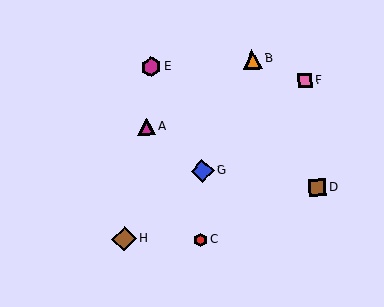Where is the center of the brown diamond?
The center of the brown diamond is at (124, 239).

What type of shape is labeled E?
Shape E is a magenta hexagon.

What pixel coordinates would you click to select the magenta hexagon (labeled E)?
Click at (151, 67) to select the magenta hexagon E.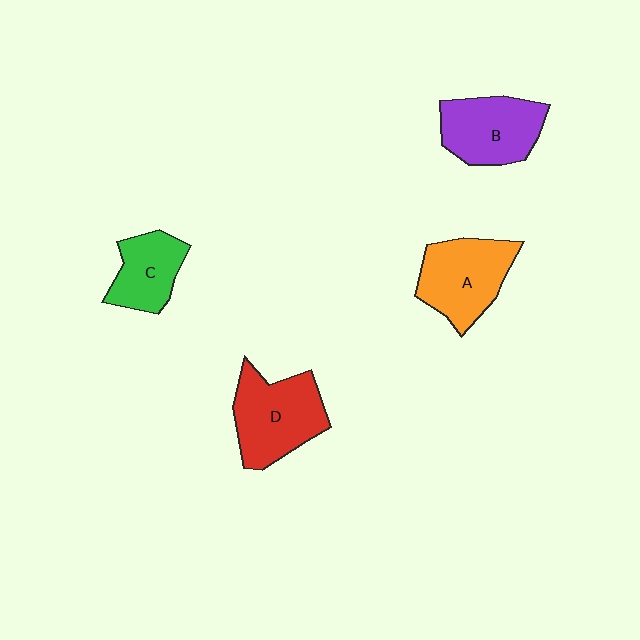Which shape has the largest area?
Shape D (red).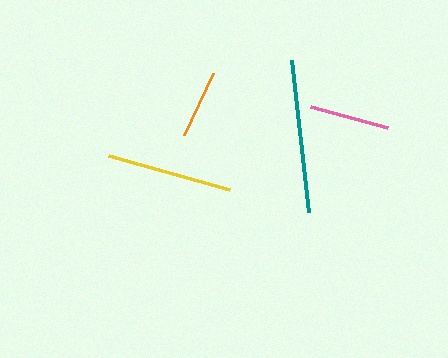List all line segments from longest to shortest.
From longest to shortest: teal, yellow, pink, orange.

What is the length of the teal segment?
The teal segment is approximately 153 pixels long.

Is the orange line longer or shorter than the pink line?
The pink line is longer than the orange line.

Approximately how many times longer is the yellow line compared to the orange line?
The yellow line is approximately 1.8 times the length of the orange line.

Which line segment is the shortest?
The orange line is the shortest at approximately 68 pixels.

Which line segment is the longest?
The teal line is the longest at approximately 153 pixels.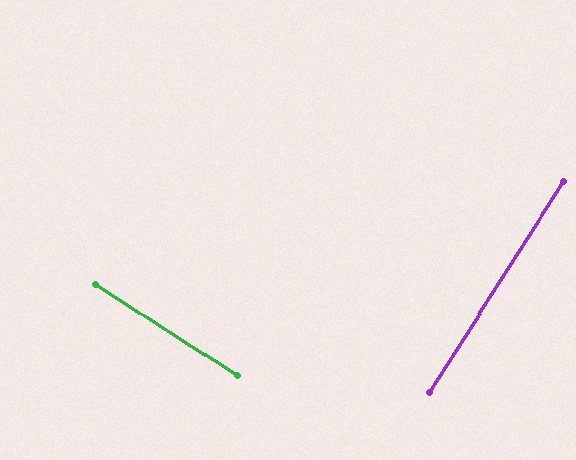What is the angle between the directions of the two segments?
Approximately 89 degrees.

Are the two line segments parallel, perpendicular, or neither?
Perpendicular — they meet at approximately 89°.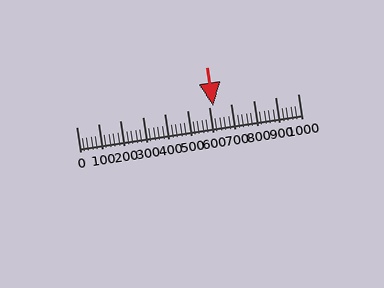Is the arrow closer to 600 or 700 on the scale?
The arrow is closer to 600.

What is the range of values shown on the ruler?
The ruler shows values from 0 to 1000.